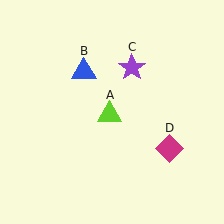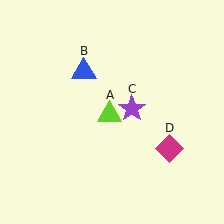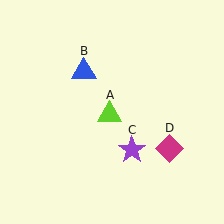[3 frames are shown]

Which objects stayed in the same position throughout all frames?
Lime triangle (object A) and blue triangle (object B) and magenta diamond (object D) remained stationary.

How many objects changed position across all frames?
1 object changed position: purple star (object C).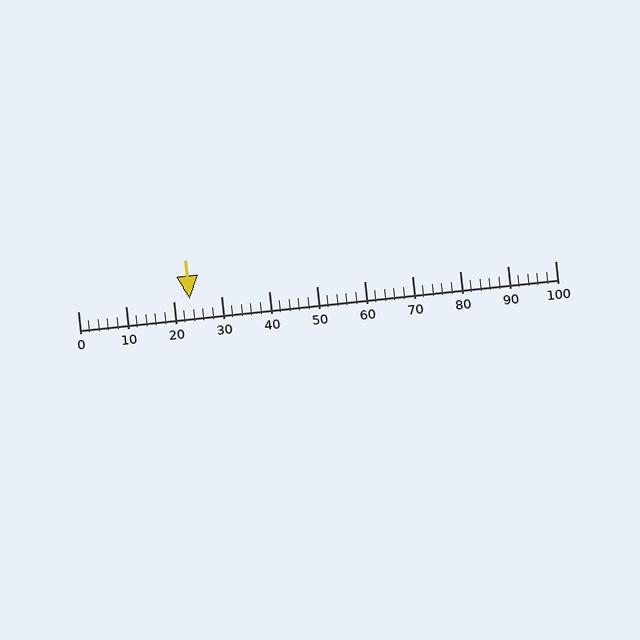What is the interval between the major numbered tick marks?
The major tick marks are spaced 10 units apart.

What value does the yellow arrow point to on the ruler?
The yellow arrow points to approximately 23.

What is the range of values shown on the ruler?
The ruler shows values from 0 to 100.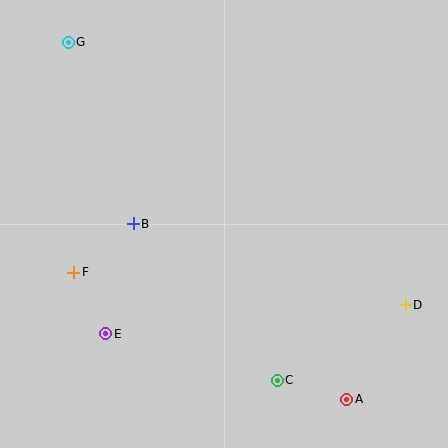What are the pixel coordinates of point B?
Point B is at (133, 224).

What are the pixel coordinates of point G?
Point G is at (68, 42).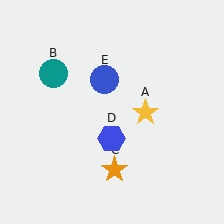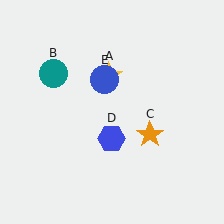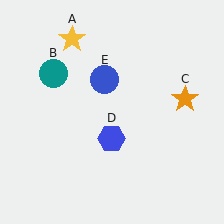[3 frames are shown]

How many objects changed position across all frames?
2 objects changed position: yellow star (object A), orange star (object C).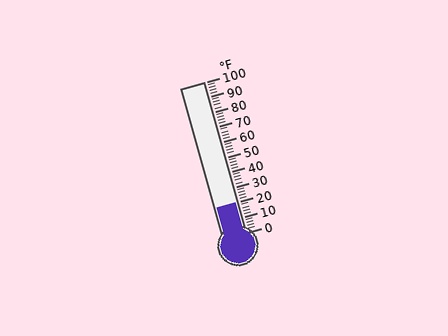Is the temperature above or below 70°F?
The temperature is below 70°F.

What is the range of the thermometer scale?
The thermometer scale ranges from 0°F to 100°F.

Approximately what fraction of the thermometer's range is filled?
The thermometer is filled to approximately 20% of its range.